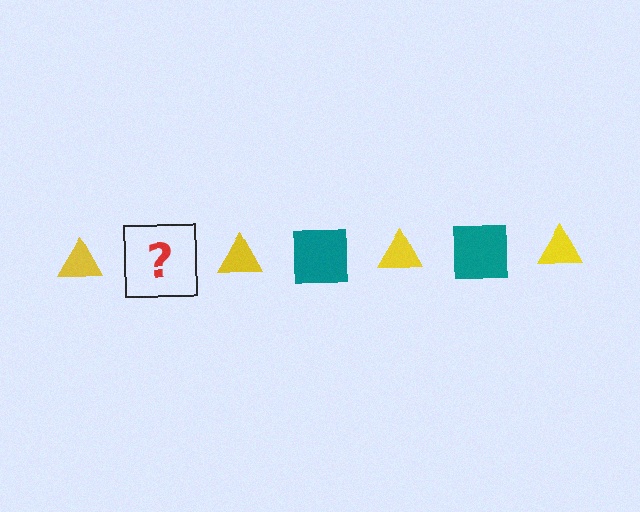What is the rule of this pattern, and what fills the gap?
The rule is that the pattern alternates between yellow triangle and teal square. The gap should be filled with a teal square.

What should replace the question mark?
The question mark should be replaced with a teal square.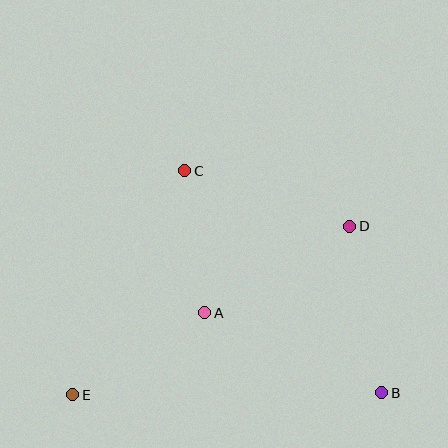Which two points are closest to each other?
Points A and C are closest to each other.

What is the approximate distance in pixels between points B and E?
The distance between B and E is approximately 309 pixels.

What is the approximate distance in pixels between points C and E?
The distance between C and E is approximately 250 pixels.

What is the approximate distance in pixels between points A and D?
The distance between A and D is approximately 169 pixels.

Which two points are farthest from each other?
Points D and E are farthest from each other.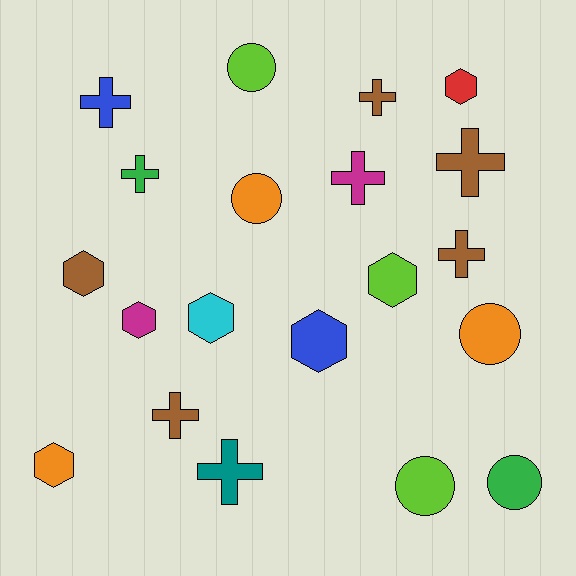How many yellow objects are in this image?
There are no yellow objects.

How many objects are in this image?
There are 20 objects.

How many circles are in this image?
There are 5 circles.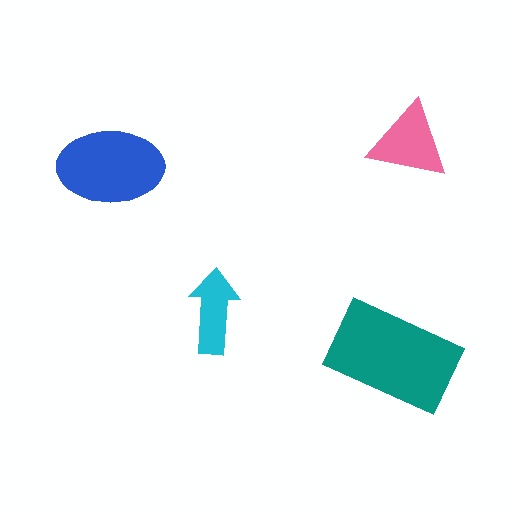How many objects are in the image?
There are 4 objects in the image.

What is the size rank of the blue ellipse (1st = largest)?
2nd.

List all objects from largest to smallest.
The teal rectangle, the blue ellipse, the pink triangle, the cyan arrow.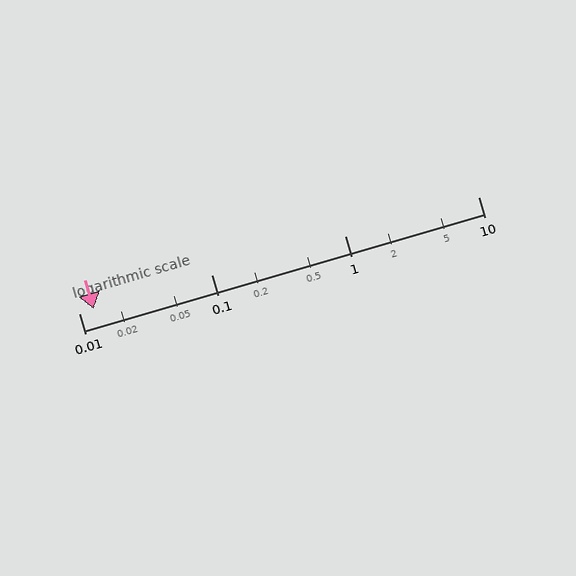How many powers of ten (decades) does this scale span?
The scale spans 3 decades, from 0.01 to 10.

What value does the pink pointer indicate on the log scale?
The pointer indicates approximately 0.013.